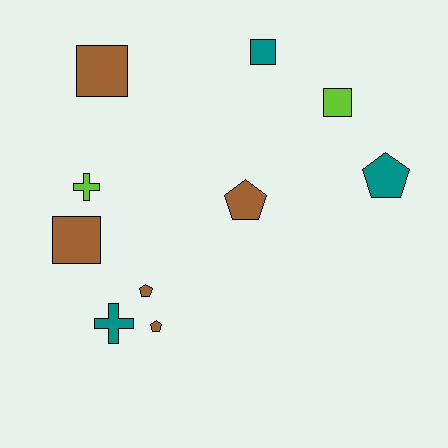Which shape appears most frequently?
Pentagon, with 4 objects.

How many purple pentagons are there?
There are no purple pentagons.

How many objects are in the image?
There are 10 objects.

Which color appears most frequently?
Brown, with 5 objects.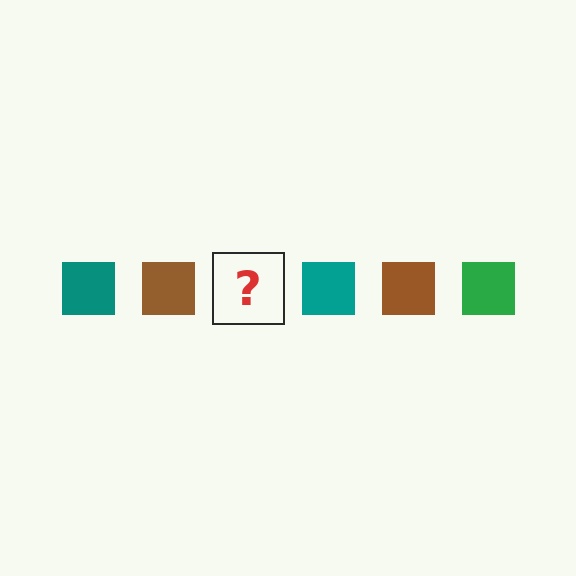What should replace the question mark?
The question mark should be replaced with a green square.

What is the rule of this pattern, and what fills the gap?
The rule is that the pattern cycles through teal, brown, green squares. The gap should be filled with a green square.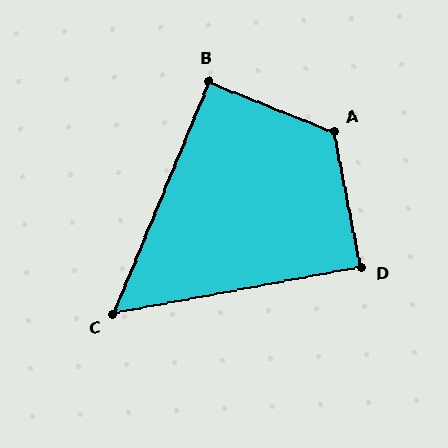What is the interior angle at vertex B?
Approximately 90 degrees (approximately right).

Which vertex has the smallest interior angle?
C, at approximately 57 degrees.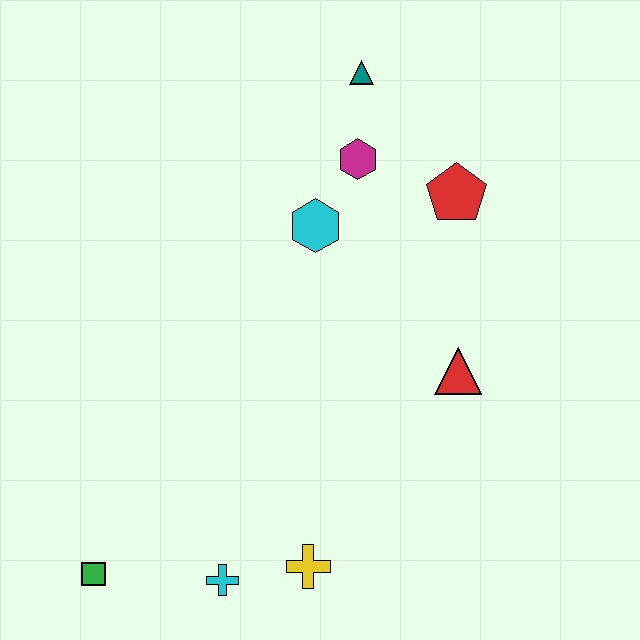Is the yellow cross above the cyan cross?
Yes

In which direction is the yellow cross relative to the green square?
The yellow cross is to the right of the green square.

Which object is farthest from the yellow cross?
The teal triangle is farthest from the yellow cross.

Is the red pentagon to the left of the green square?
No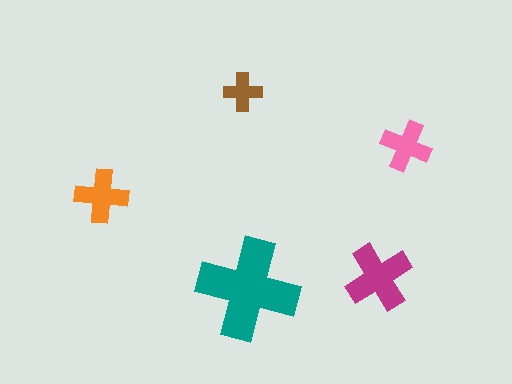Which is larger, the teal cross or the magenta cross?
The teal one.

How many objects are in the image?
There are 5 objects in the image.